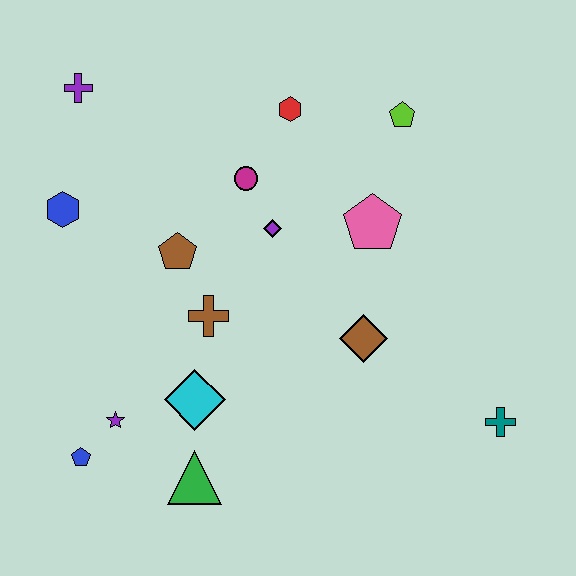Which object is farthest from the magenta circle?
The teal cross is farthest from the magenta circle.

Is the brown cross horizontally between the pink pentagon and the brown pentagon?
Yes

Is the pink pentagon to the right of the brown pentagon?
Yes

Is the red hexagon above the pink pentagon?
Yes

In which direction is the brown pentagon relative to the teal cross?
The brown pentagon is to the left of the teal cross.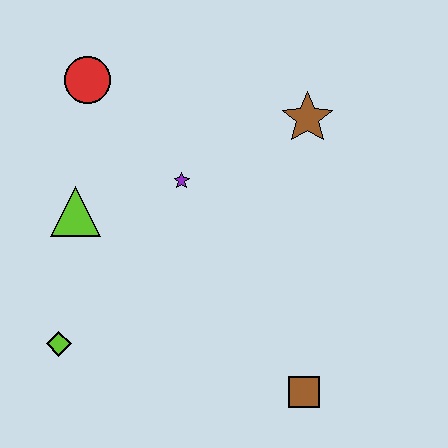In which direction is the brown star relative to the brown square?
The brown star is above the brown square.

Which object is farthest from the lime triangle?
The brown square is farthest from the lime triangle.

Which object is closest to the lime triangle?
The purple star is closest to the lime triangle.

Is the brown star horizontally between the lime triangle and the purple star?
No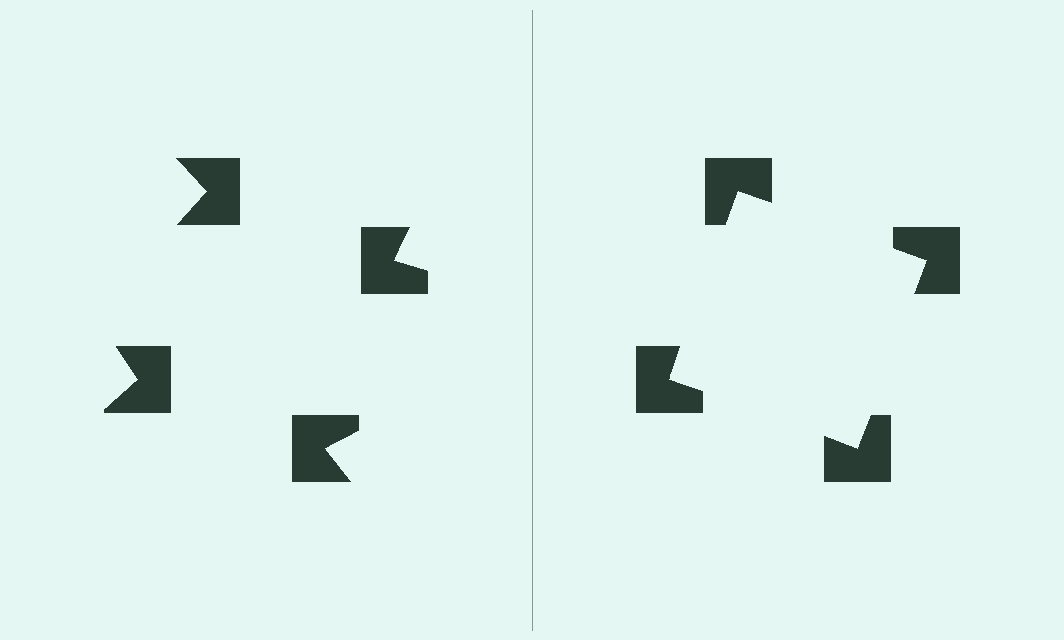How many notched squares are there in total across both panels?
8 — 4 on each side.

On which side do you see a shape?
An illusory square appears on the right side. On the left side the wedge cuts are rotated, so no coherent shape forms.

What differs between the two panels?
The notched squares are positioned identically on both sides; only the wedge orientations differ. On the right they align to a square; on the left they are misaligned.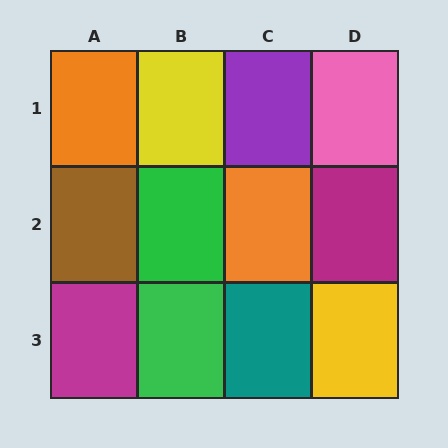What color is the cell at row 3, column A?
Magenta.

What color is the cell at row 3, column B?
Green.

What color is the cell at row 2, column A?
Brown.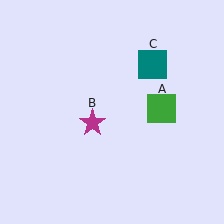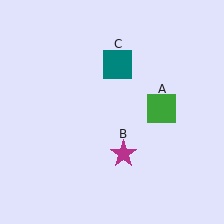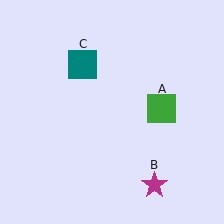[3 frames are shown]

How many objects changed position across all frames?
2 objects changed position: magenta star (object B), teal square (object C).